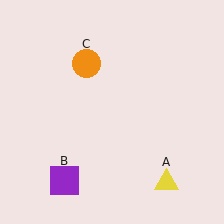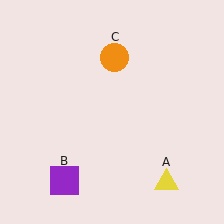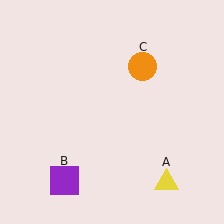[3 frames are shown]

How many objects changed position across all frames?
1 object changed position: orange circle (object C).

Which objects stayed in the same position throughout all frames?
Yellow triangle (object A) and purple square (object B) remained stationary.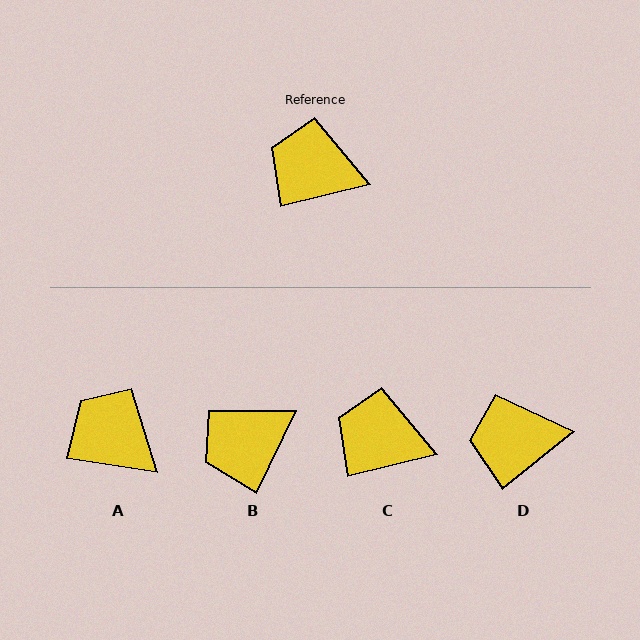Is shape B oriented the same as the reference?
No, it is off by about 51 degrees.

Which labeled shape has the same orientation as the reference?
C.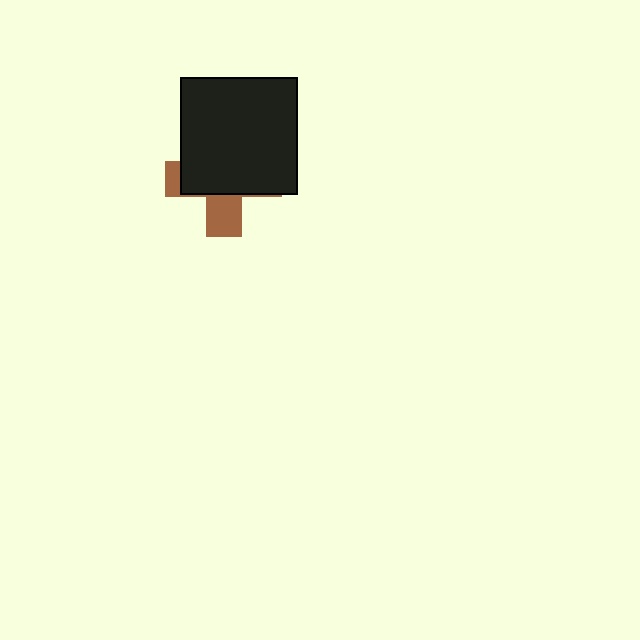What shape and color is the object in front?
The object in front is a black square.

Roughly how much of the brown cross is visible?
A small part of it is visible (roughly 30%).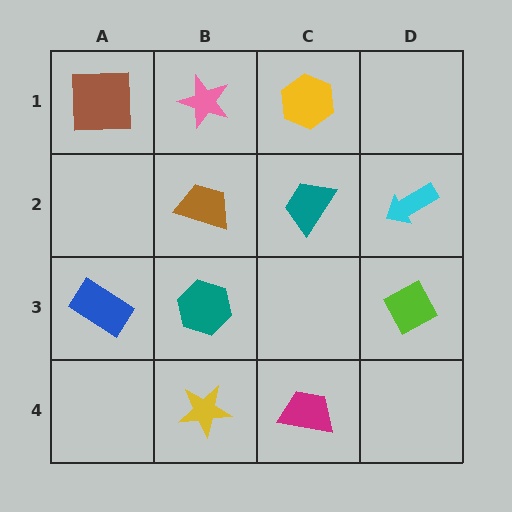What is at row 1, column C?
A yellow hexagon.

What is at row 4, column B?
A yellow star.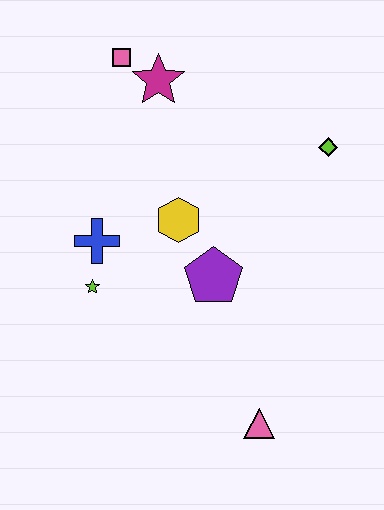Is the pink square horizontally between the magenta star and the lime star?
Yes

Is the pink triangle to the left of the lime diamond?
Yes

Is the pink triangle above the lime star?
No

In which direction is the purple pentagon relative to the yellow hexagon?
The purple pentagon is below the yellow hexagon.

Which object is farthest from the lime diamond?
The pink triangle is farthest from the lime diamond.